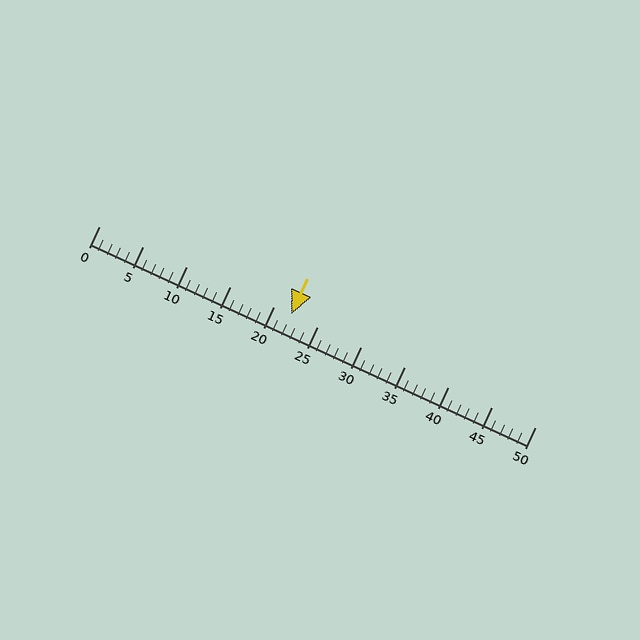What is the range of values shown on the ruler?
The ruler shows values from 0 to 50.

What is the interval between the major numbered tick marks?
The major tick marks are spaced 5 units apart.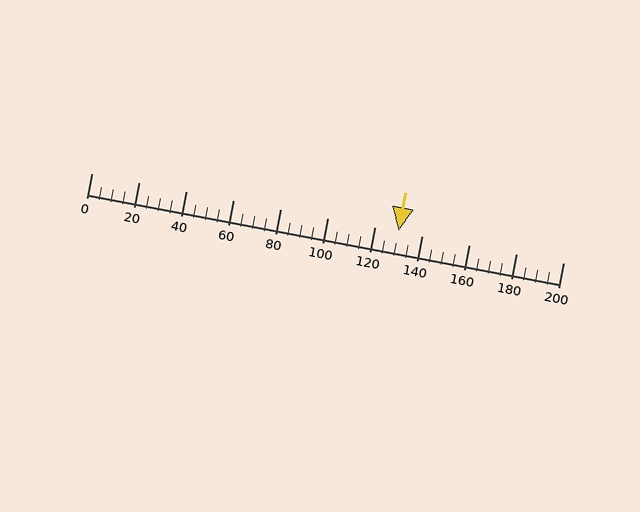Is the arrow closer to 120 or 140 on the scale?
The arrow is closer to 140.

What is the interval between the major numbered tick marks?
The major tick marks are spaced 20 units apart.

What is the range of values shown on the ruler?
The ruler shows values from 0 to 200.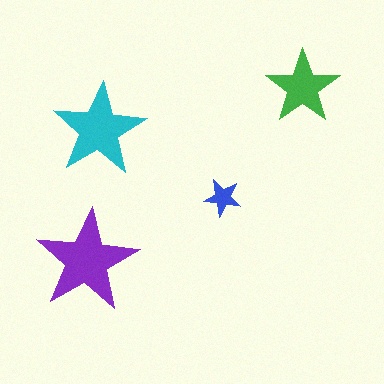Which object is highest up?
The green star is topmost.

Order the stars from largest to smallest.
the purple one, the cyan one, the green one, the blue one.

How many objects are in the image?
There are 4 objects in the image.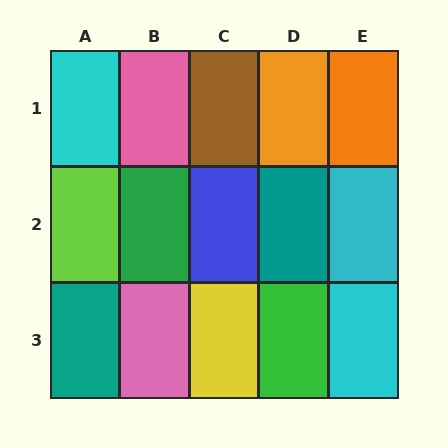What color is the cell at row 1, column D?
Orange.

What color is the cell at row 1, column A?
Cyan.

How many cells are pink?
2 cells are pink.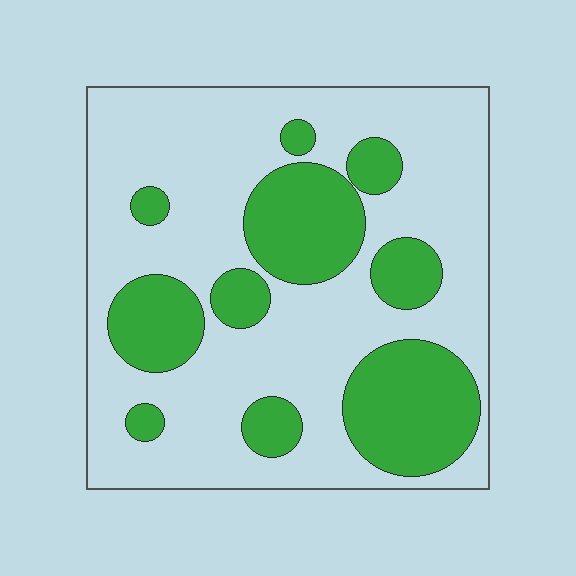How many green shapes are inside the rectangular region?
10.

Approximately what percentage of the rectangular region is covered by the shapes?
Approximately 30%.